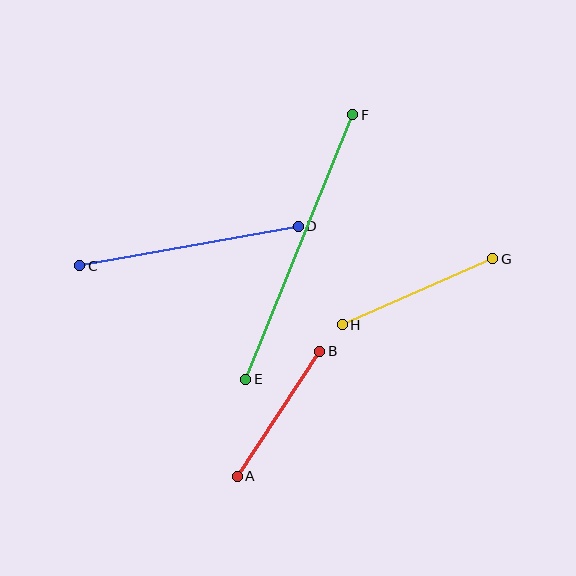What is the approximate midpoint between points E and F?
The midpoint is at approximately (299, 247) pixels.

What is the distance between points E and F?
The distance is approximately 286 pixels.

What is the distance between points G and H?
The distance is approximately 164 pixels.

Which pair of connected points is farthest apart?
Points E and F are farthest apart.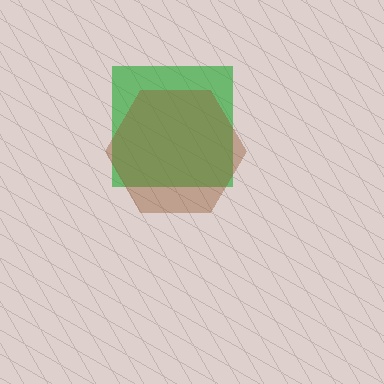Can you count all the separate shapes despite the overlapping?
Yes, there are 2 separate shapes.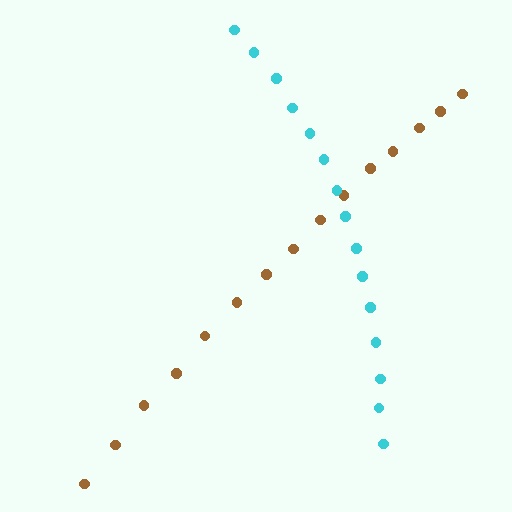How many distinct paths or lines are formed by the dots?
There are 2 distinct paths.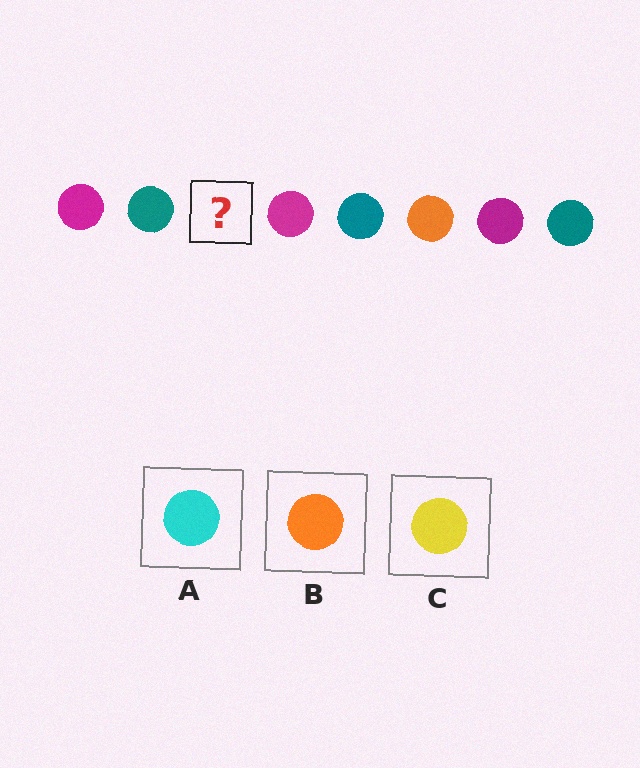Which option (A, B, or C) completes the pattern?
B.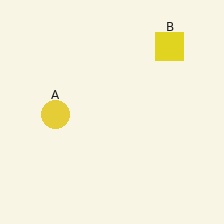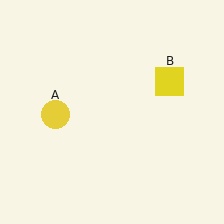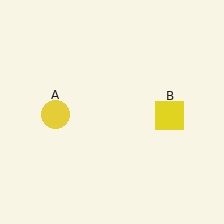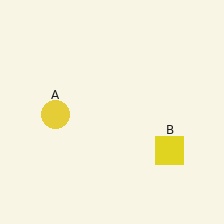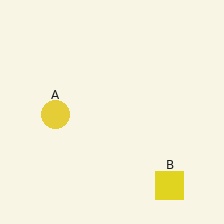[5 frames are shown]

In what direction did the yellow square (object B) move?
The yellow square (object B) moved down.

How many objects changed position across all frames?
1 object changed position: yellow square (object B).